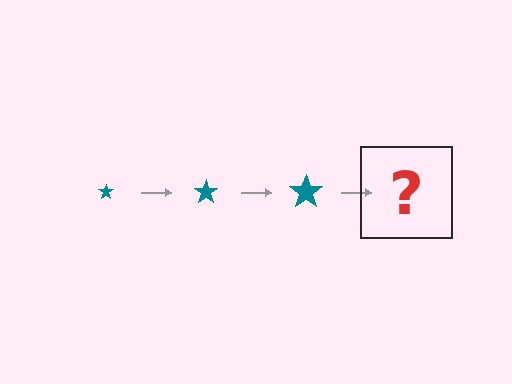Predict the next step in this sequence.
The next step is a teal star, larger than the previous one.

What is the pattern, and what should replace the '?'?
The pattern is that the star gets progressively larger each step. The '?' should be a teal star, larger than the previous one.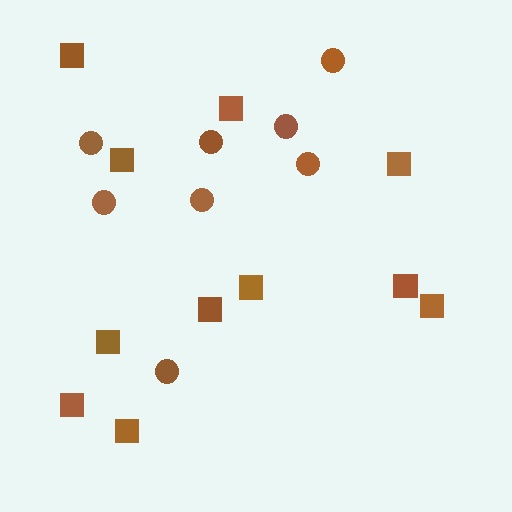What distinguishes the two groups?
There are 2 groups: one group of squares (11) and one group of circles (8).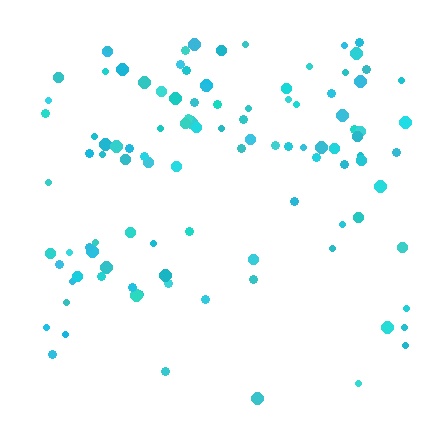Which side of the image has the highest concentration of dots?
The top.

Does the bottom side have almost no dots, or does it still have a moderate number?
Still a moderate number, just noticeably fewer than the top.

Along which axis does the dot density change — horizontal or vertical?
Vertical.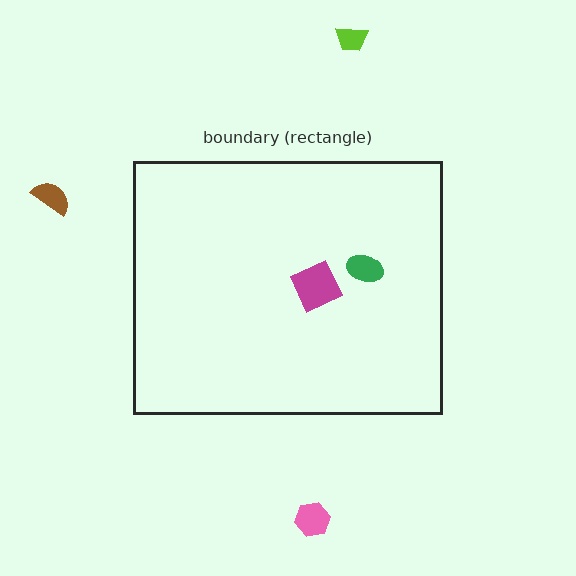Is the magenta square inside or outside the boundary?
Inside.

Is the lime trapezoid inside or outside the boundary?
Outside.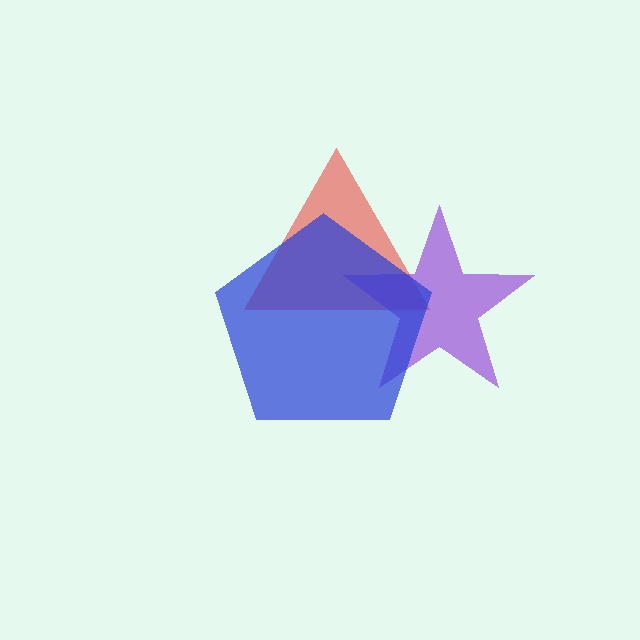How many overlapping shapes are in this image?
There are 3 overlapping shapes in the image.